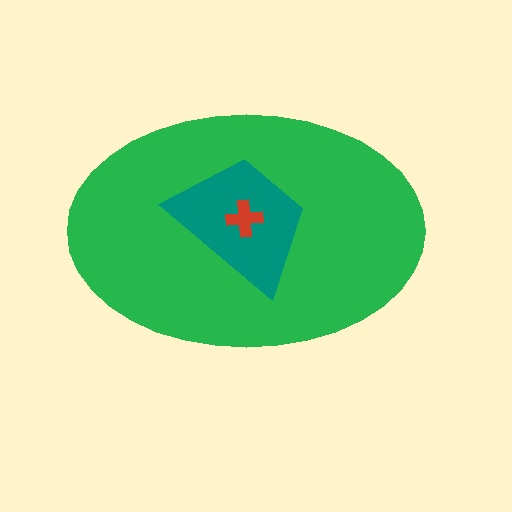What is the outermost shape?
The green ellipse.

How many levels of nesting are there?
3.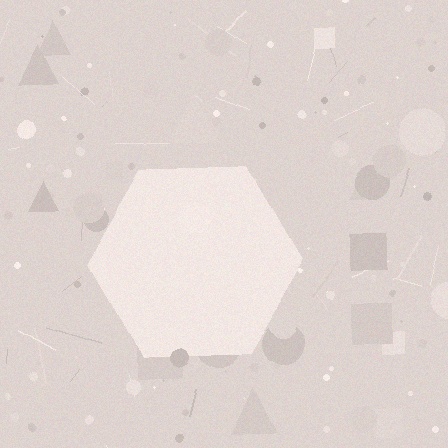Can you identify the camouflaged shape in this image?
The camouflaged shape is a hexagon.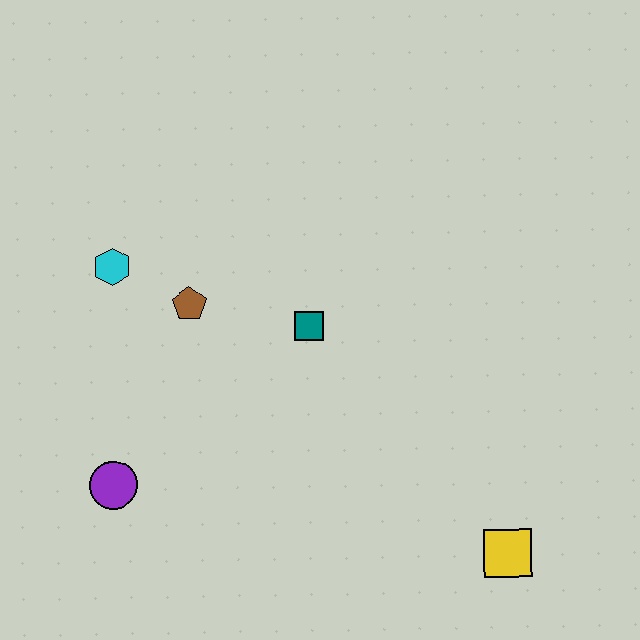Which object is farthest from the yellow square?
The cyan hexagon is farthest from the yellow square.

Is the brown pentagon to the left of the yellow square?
Yes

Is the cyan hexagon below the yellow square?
No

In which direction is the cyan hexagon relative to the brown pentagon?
The cyan hexagon is to the left of the brown pentagon.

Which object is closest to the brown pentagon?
The cyan hexagon is closest to the brown pentagon.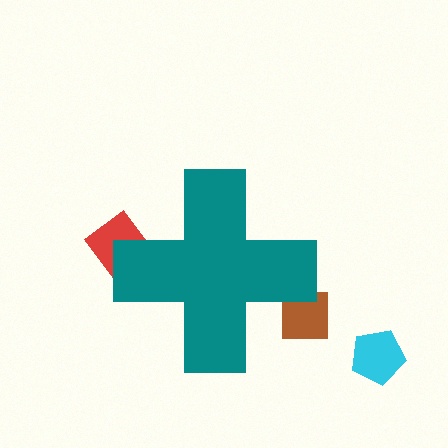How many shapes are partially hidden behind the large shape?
2 shapes are partially hidden.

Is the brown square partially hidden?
Yes, the brown square is partially hidden behind the teal cross.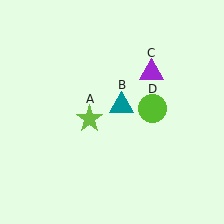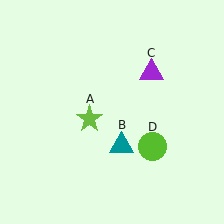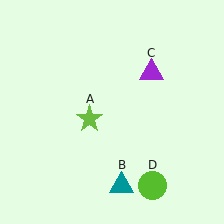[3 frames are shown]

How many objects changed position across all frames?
2 objects changed position: teal triangle (object B), lime circle (object D).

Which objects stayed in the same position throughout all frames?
Lime star (object A) and purple triangle (object C) remained stationary.